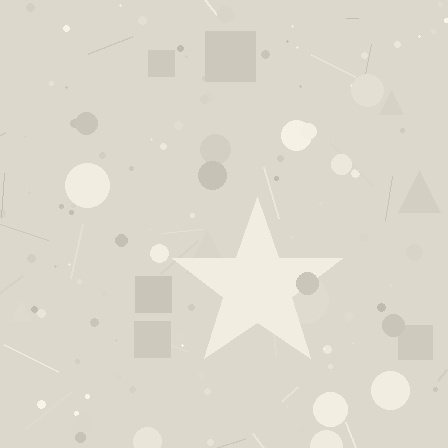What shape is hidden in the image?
A star is hidden in the image.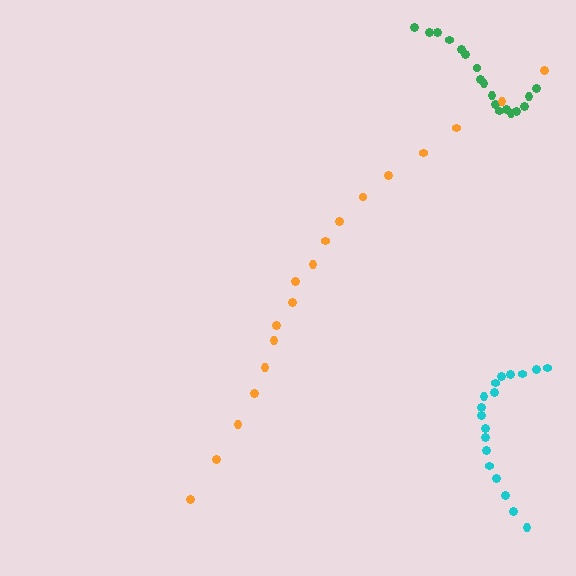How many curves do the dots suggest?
There are 3 distinct paths.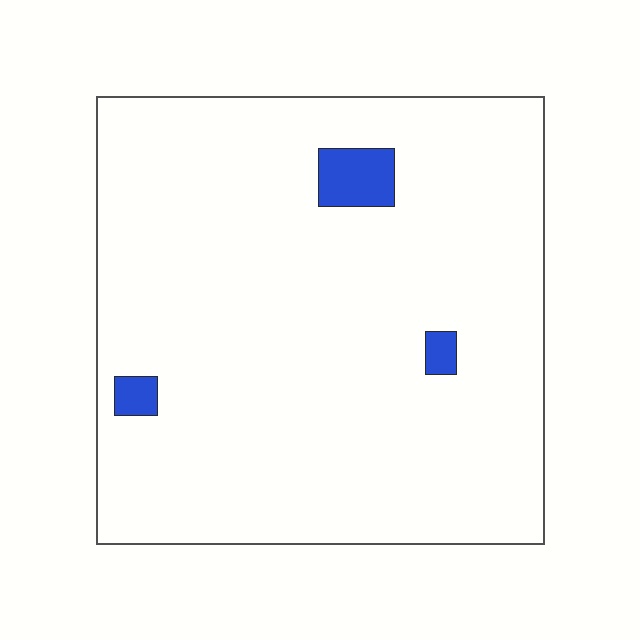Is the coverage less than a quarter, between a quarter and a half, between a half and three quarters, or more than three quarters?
Less than a quarter.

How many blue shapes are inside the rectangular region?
3.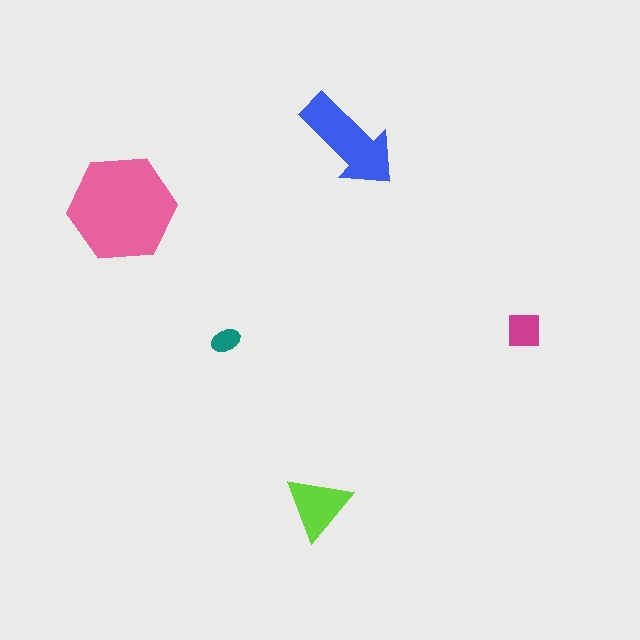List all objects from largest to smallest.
The pink hexagon, the blue arrow, the lime triangle, the magenta square, the teal ellipse.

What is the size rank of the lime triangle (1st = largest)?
3rd.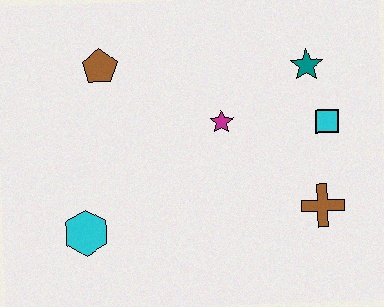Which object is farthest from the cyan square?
The cyan hexagon is farthest from the cyan square.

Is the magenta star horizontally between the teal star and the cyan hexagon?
Yes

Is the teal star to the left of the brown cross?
Yes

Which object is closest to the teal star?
The cyan square is closest to the teal star.